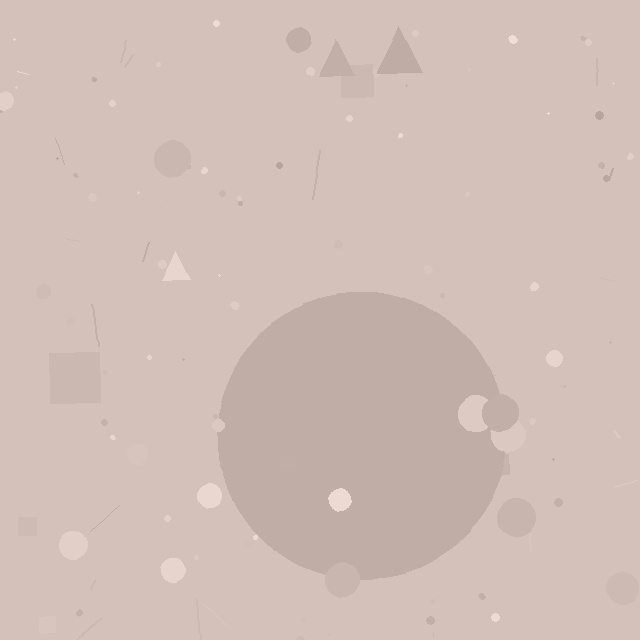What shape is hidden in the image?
A circle is hidden in the image.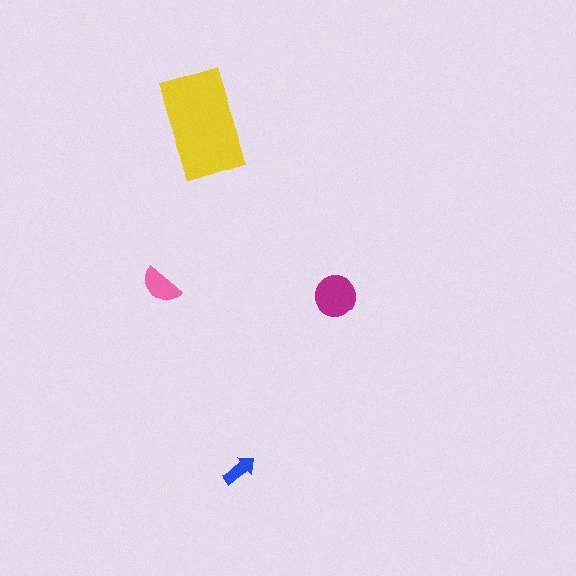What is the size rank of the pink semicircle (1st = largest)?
3rd.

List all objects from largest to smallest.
The yellow rectangle, the magenta circle, the pink semicircle, the blue arrow.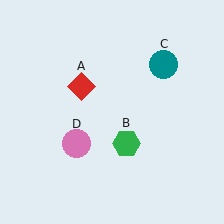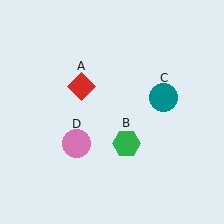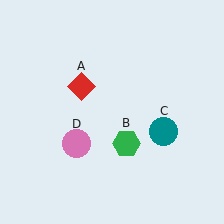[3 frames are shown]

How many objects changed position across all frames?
1 object changed position: teal circle (object C).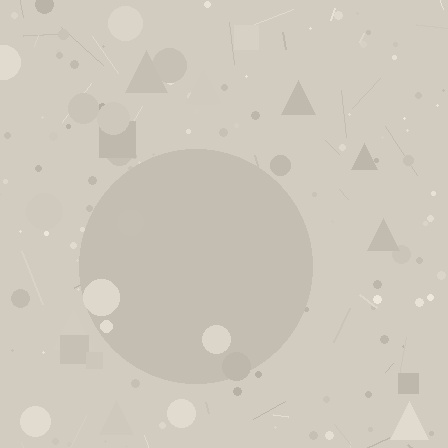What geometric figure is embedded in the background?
A circle is embedded in the background.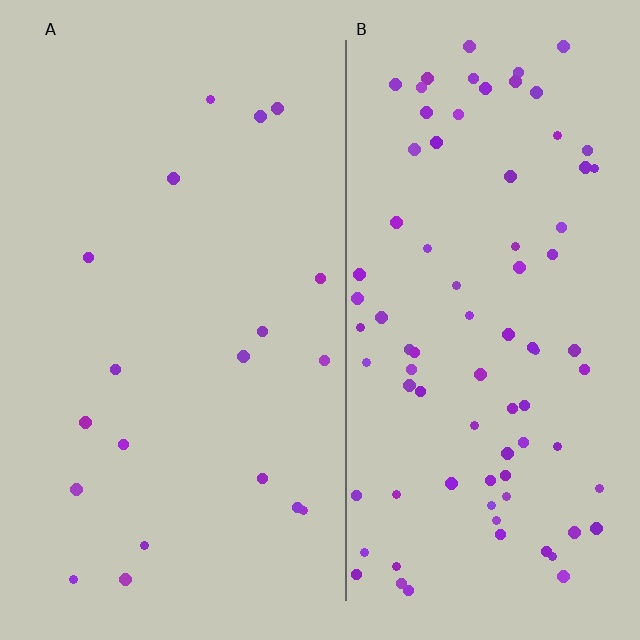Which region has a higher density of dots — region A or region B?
B (the right).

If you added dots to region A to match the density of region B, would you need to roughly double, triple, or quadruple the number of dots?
Approximately quadruple.